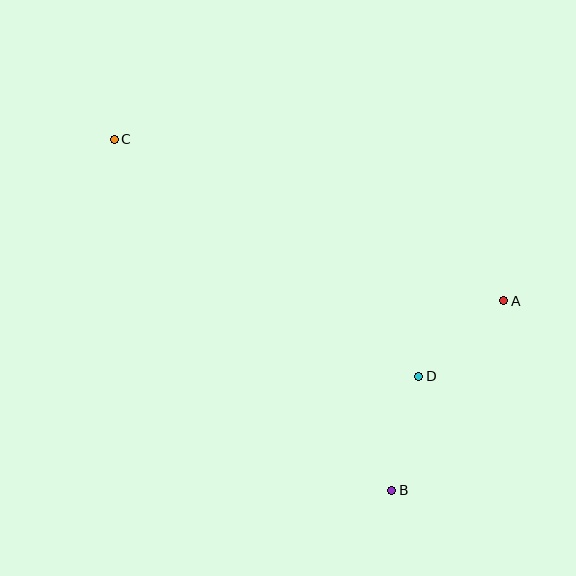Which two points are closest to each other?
Points A and D are closest to each other.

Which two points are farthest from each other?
Points B and C are farthest from each other.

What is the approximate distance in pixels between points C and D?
The distance between C and D is approximately 386 pixels.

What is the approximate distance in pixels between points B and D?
The distance between B and D is approximately 117 pixels.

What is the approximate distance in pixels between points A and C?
The distance between A and C is approximately 421 pixels.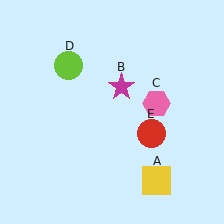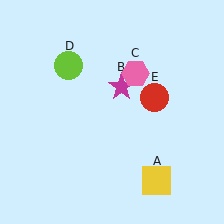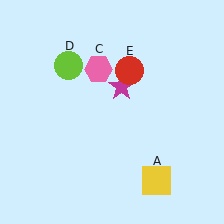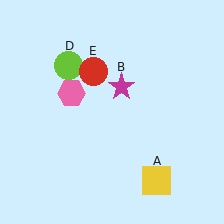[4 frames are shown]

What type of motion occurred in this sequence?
The pink hexagon (object C), red circle (object E) rotated counterclockwise around the center of the scene.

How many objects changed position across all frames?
2 objects changed position: pink hexagon (object C), red circle (object E).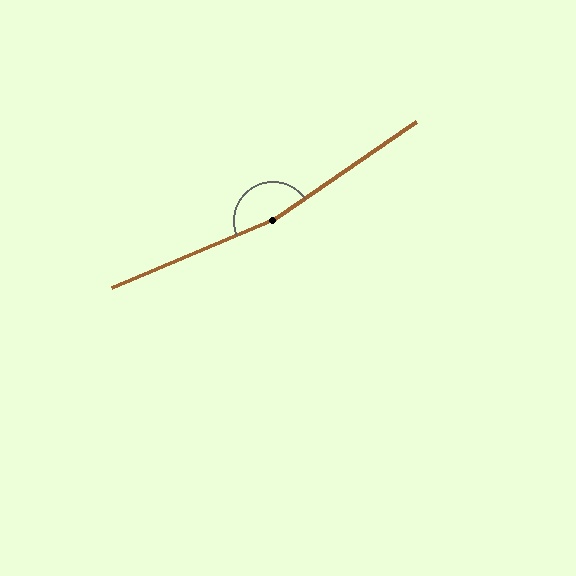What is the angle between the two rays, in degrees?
Approximately 168 degrees.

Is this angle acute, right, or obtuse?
It is obtuse.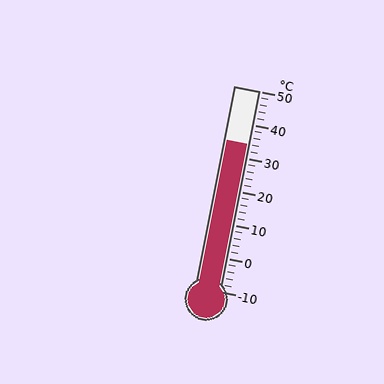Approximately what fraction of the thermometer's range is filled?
The thermometer is filled to approximately 75% of its range.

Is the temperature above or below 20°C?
The temperature is above 20°C.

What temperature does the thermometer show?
The thermometer shows approximately 34°C.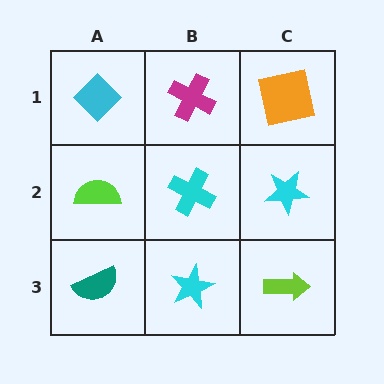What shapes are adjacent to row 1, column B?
A cyan cross (row 2, column B), a cyan diamond (row 1, column A), an orange square (row 1, column C).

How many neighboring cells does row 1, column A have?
2.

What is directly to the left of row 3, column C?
A cyan star.